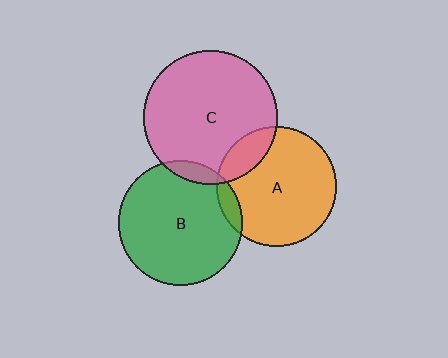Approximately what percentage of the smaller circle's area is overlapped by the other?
Approximately 5%.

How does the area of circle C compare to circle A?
Approximately 1.2 times.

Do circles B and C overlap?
Yes.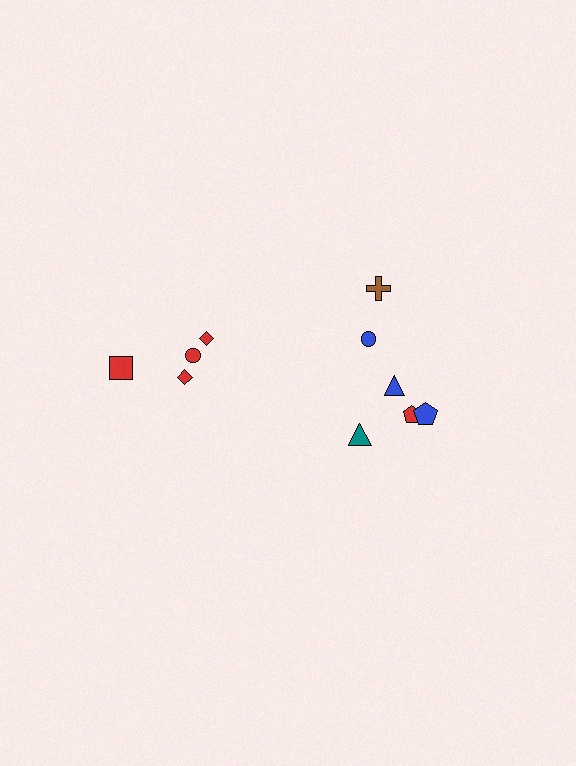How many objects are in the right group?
There are 6 objects.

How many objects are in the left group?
There are 4 objects.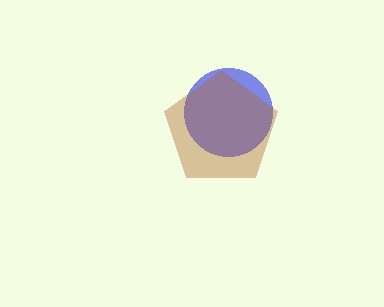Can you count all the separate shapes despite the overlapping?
Yes, there are 2 separate shapes.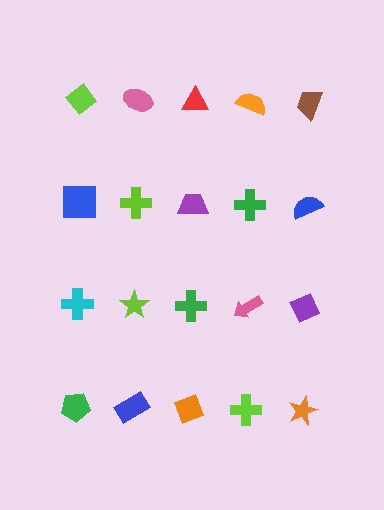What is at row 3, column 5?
A purple diamond.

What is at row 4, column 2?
A blue rectangle.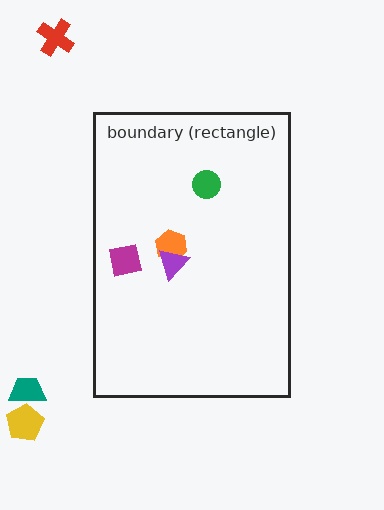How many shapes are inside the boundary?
4 inside, 3 outside.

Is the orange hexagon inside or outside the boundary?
Inside.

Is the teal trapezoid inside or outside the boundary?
Outside.